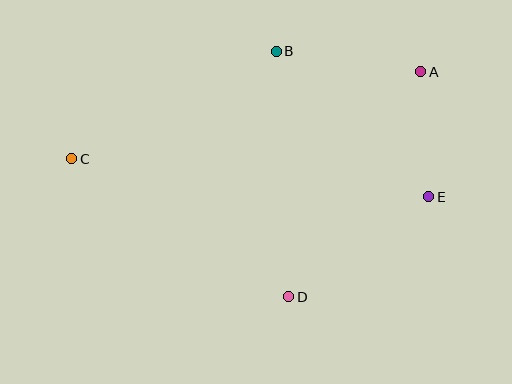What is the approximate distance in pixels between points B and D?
The distance between B and D is approximately 245 pixels.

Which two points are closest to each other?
Points A and E are closest to each other.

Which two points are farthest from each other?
Points A and C are farthest from each other.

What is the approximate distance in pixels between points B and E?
The distance between B and E is approximately 211 pixels.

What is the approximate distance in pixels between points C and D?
The distance between C and D is approximately 257 pixels.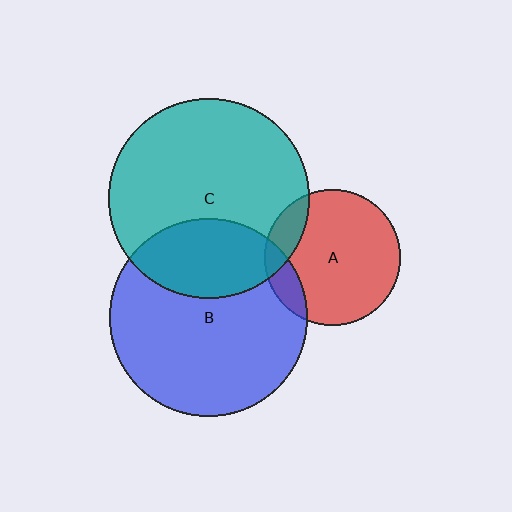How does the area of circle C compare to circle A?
Approximately 2.2 times.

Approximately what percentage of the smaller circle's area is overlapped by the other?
Approximately 15%.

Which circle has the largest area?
Circle C (teal).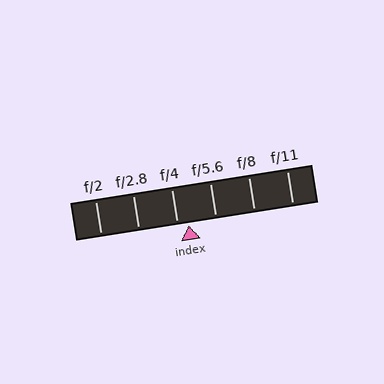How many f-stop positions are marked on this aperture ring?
There are 6 f-stop positions marked.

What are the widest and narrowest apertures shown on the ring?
The widest aperture shown is f/2 and the narrowest is f/11.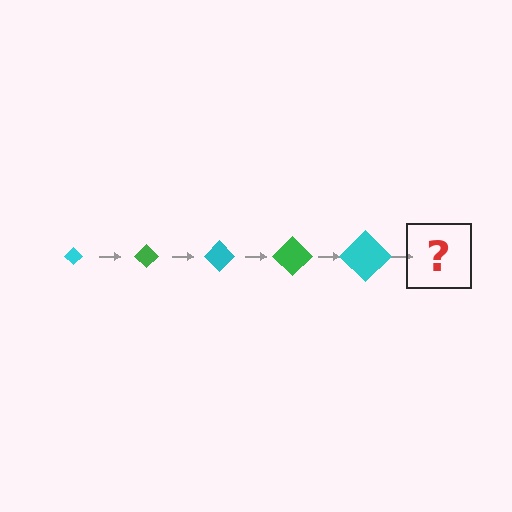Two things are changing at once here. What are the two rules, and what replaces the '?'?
The two rules are that the diamond grows larger each step and the color cycles through cyan and green. The '?' should be a green diamond, larger than the previous one.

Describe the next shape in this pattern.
It should be a green diamond, larger than the previous one.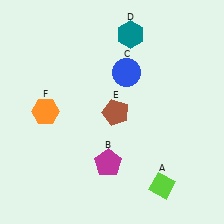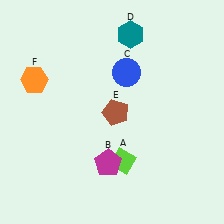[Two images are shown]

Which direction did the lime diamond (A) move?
The lime diamond (A) moved left.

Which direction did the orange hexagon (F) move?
The orange hexagon (F) moved up.